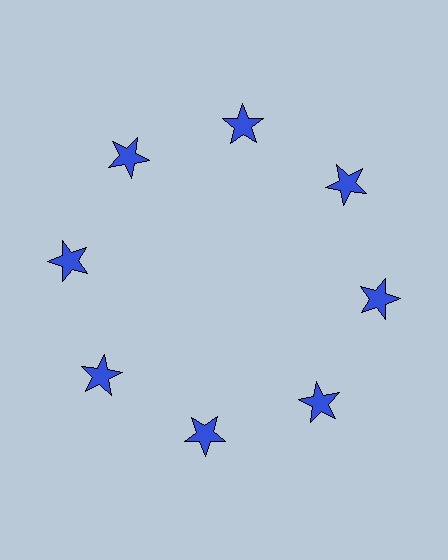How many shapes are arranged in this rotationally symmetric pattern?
There are 8 shapes, arranged in 8 groups of 1.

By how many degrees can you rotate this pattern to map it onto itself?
The pattern maps onto itself every 45 degrees of rotation.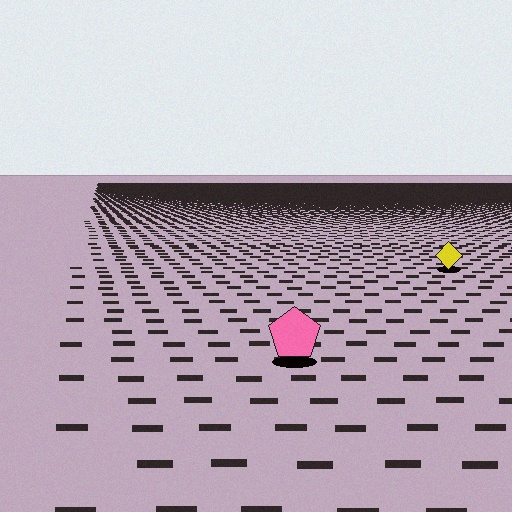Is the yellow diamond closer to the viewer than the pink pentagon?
No. The pink pentagon is closer — you can tell from the texture gradient: the ground texture is coarser near it.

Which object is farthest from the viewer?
The yellow diamond is farthest from the viewer. It appears smaller and the ground texture around it is denser.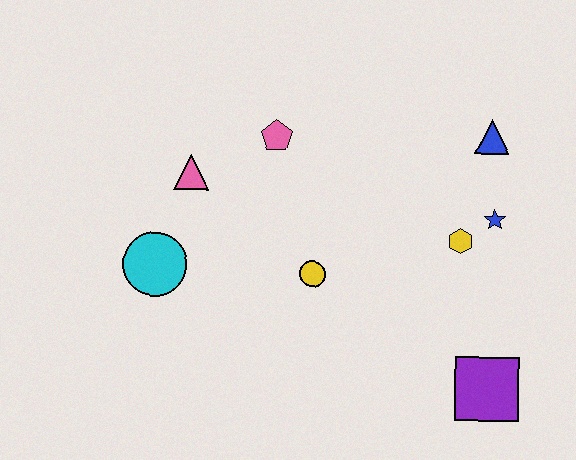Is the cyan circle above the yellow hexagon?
No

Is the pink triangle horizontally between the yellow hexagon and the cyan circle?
Yes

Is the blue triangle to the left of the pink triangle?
No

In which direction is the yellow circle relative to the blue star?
The yellow circle is to the left of the blue star.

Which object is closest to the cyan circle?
The pink triangle is closest to the cyan circle.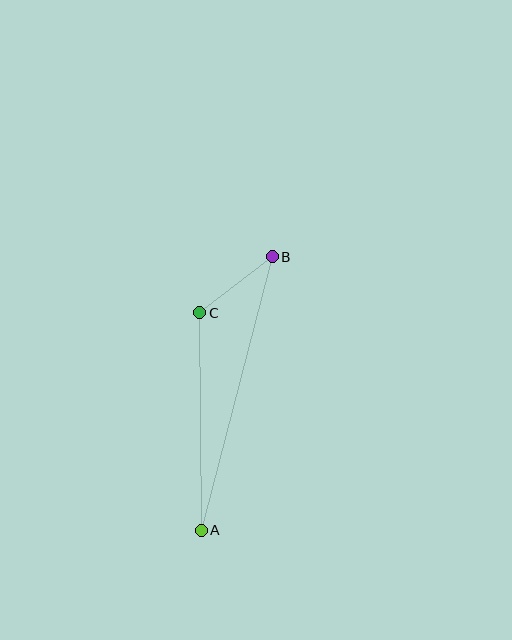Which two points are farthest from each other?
Points A and B are farthest from each other.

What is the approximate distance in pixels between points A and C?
The distance between A and C is approximately 218 pixels.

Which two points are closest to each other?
Points B and C are closest to each other.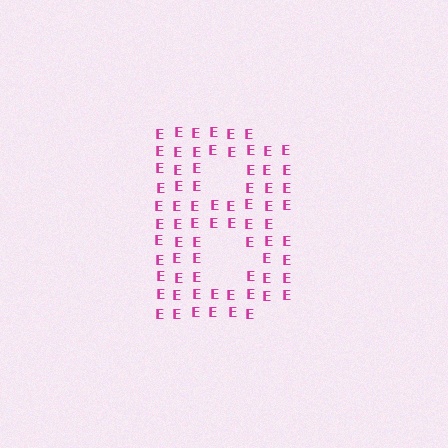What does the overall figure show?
The overall figure shows the letter B.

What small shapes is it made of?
It is made of small letter E's.